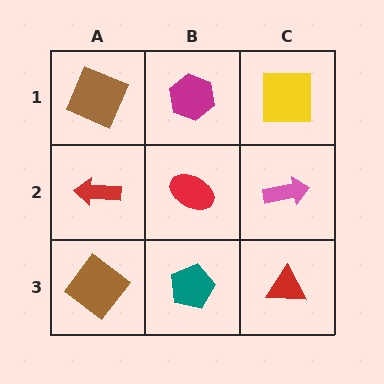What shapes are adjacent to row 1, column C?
A pink arrow (row 2, column C), a magenta hexagon (row 1, column B).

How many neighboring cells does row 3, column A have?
2.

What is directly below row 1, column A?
A red arrow.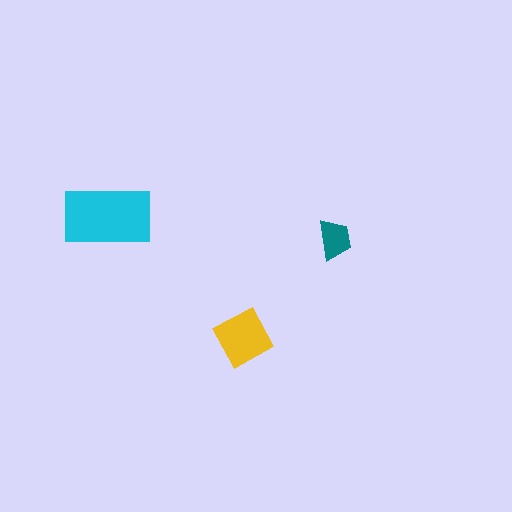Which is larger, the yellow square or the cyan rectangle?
The cyan rectangle.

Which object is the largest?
The cyan rectangle.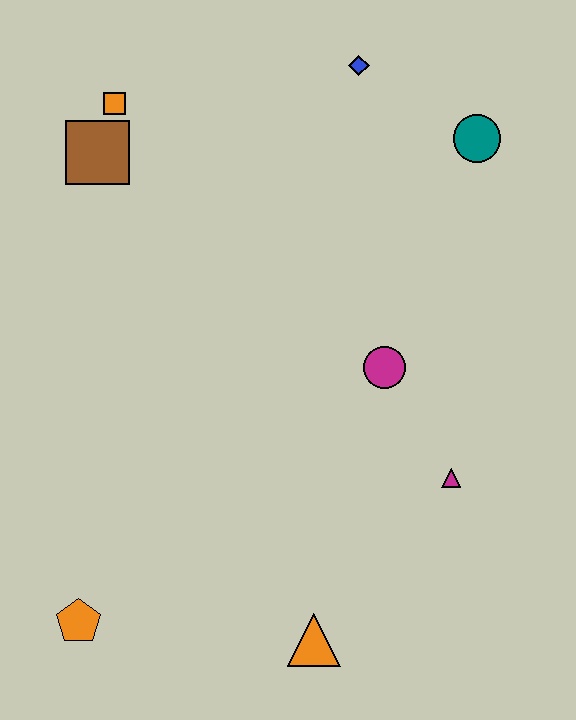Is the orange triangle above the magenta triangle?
No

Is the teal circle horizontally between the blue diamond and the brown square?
No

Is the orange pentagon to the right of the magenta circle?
No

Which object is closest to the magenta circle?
The magenta triangle is closest to the magenta circle.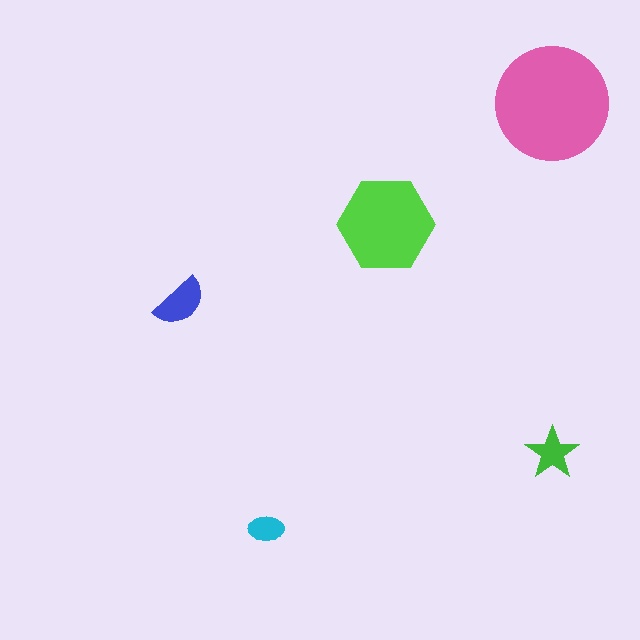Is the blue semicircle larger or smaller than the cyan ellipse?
Larger.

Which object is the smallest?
The cyan ellipse.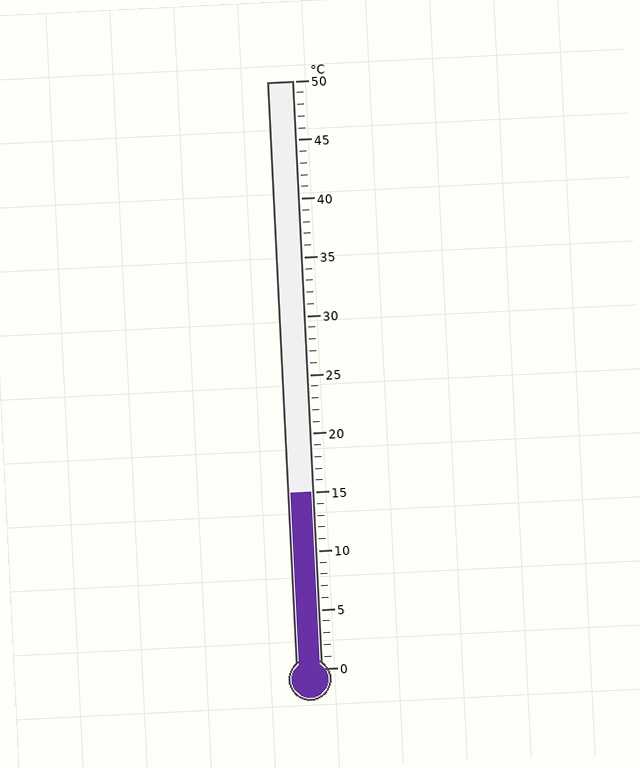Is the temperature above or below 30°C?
The temperature is below 30°C.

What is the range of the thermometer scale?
The thermometer scale ranges from 0°C to 50°C.